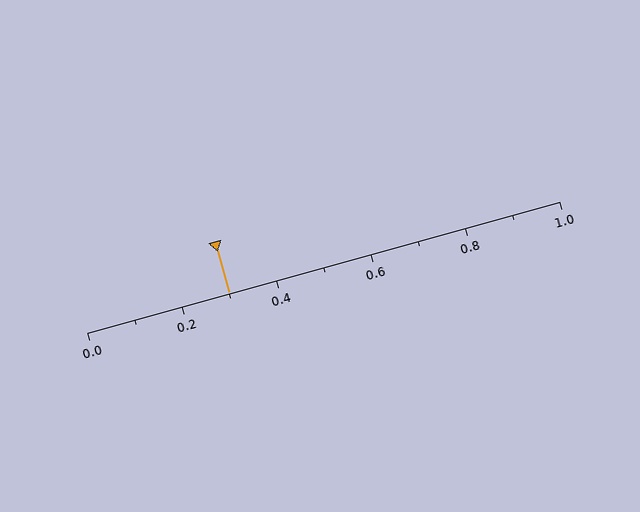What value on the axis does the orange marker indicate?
The marker indicates approximately 0.3.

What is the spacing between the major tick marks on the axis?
The major ticks are spaced 0.2 apart.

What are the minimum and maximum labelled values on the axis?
The axis runs from 0.0 to 1.0.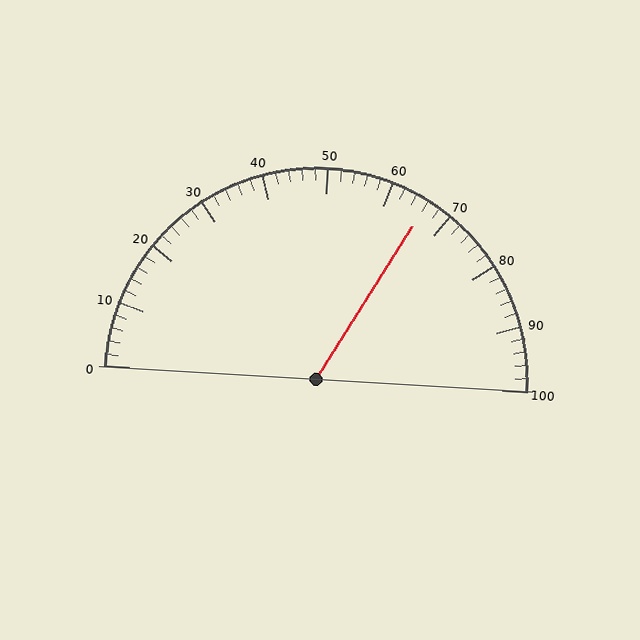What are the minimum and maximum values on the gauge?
The gauge ranges from 0 to 100.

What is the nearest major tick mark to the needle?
The nearest major tick mark is 70.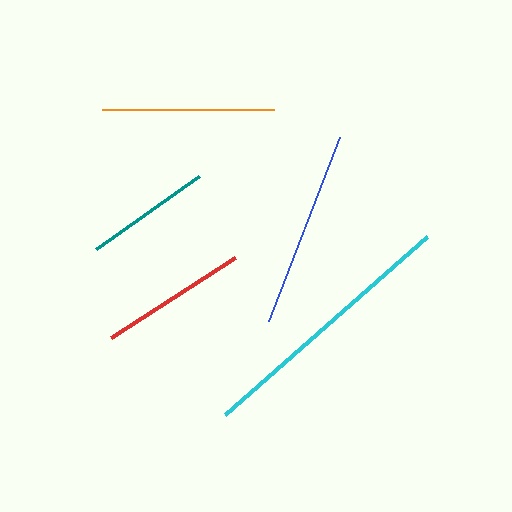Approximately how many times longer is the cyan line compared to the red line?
The cyan line is approximately 1.8 times the length of the red line.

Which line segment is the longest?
The cyan line is the longest at approximately 269 pixels.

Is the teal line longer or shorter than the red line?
The red line is longer than the teal line.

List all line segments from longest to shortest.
From longest to shortest: cyan, blue, orange, red, teal.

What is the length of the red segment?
The red segment is approximately 148 pixels long.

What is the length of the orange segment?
The orange segment is approximately 172 pixels long.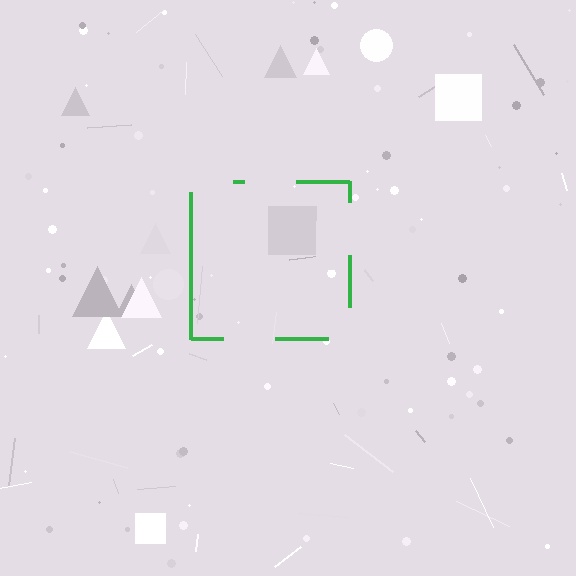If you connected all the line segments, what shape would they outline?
They would outline a square.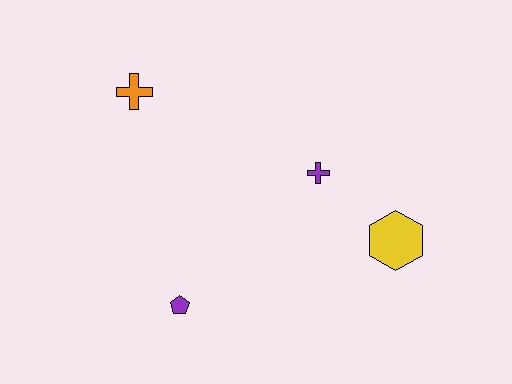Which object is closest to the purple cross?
The yellow hexagon is closest to the purple cross.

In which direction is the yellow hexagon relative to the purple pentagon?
The yellow hexagon is to the right of the purple pentagon.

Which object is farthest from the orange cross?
The yellow hexagon is farthest from the orange cross.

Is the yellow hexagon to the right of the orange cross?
Yes